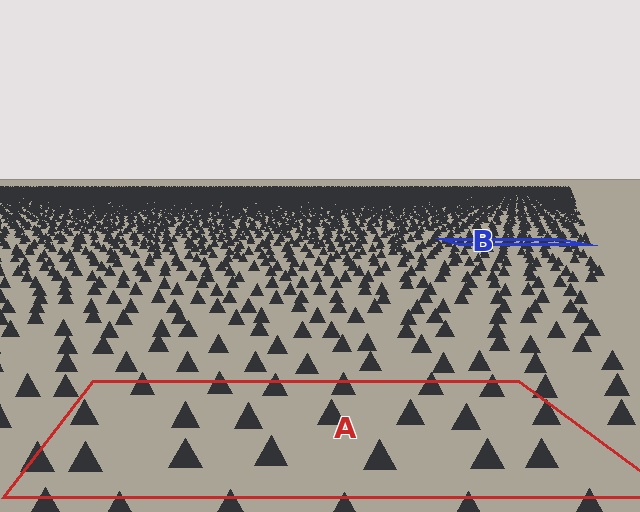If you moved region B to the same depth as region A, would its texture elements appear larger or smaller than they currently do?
They would appear larger. At a closer depth, the same texture elements are projected at a bigger on-screen size.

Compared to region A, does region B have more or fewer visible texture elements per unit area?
Region B has more texture elements per unit area — they are packed more densely because it is farther away.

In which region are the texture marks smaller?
The texture marks are smaller in region B, because it is farther away.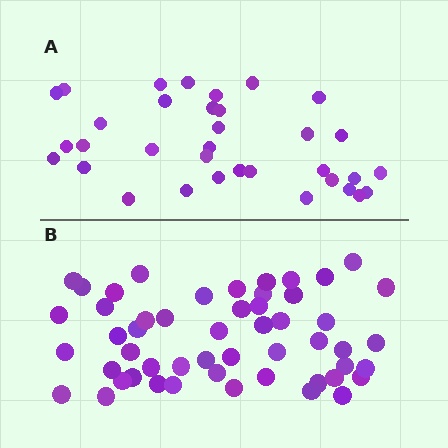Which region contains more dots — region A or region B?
Region B (the bottom region) has more dots.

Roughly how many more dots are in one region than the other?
Region B has approximately 20 more dots than region A.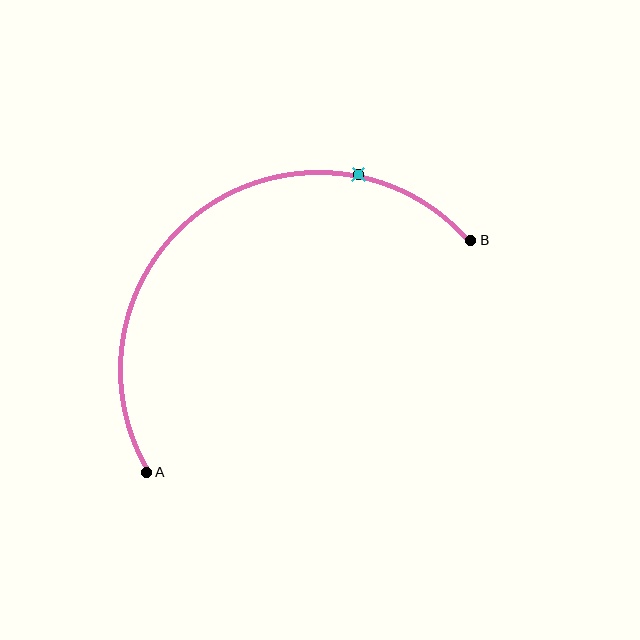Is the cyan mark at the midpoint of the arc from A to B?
No. The cyan mark lies on the arc but is closer to endpoint B. The arc midpoint would be at the point on the curve equidistant along the arc from both A and B.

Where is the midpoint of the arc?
The arc midpoint is the point on the curve farthest from the straight line joining A and B. It sits above and to the left of that line.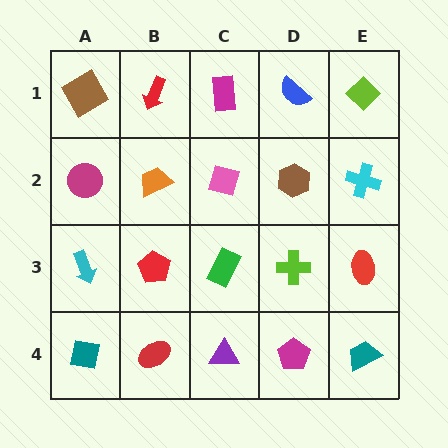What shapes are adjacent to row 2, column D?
A blue semicircle (row 1, column D), a lime cross (row 3, column D), a pink diamond (row 2, column C), a cyan cross (row 2, column E).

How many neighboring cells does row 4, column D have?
3.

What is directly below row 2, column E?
A red ellipse.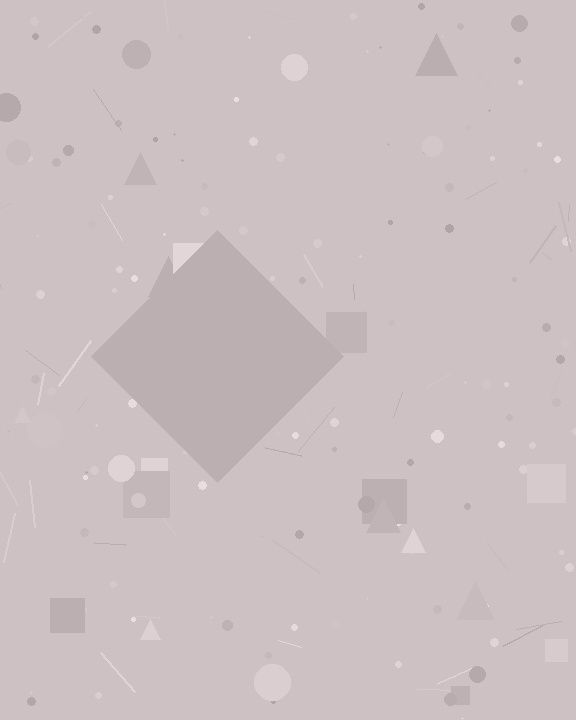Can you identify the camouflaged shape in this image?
The camouflaged shape is a diamond.